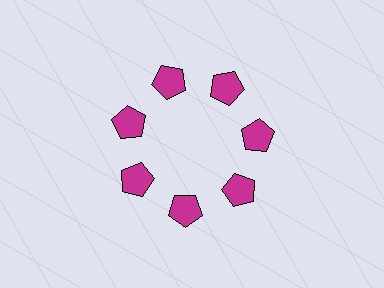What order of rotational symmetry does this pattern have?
This pattern has 7-fold rotational symmetry.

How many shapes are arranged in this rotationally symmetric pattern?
There are 7 shapes, arranged in 7 groups of 1.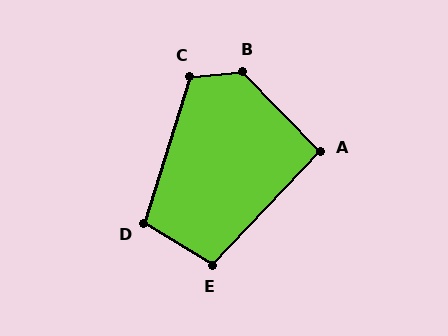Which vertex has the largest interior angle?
B, at approximately 129 degrees.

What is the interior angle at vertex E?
Approximately 102 degrees (obtuse).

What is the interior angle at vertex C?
Approximately 112 degrees (obtuse).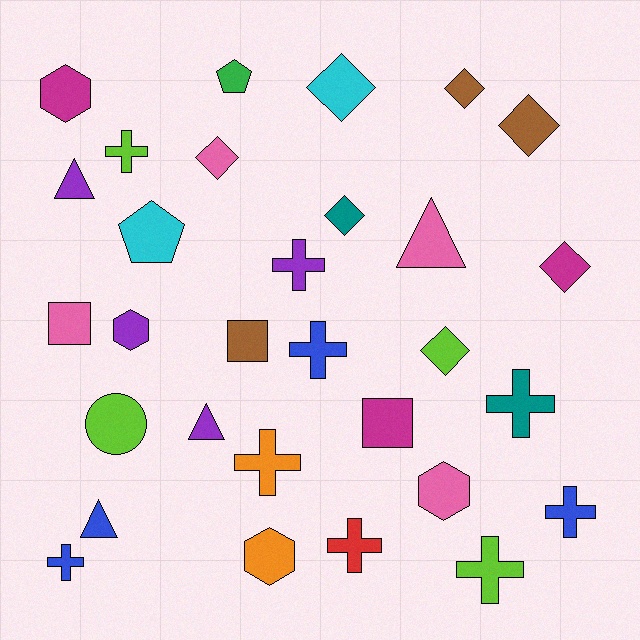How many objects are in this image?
There are 30 objects.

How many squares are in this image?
There are 3 squares.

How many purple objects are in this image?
There are 4 purple objects.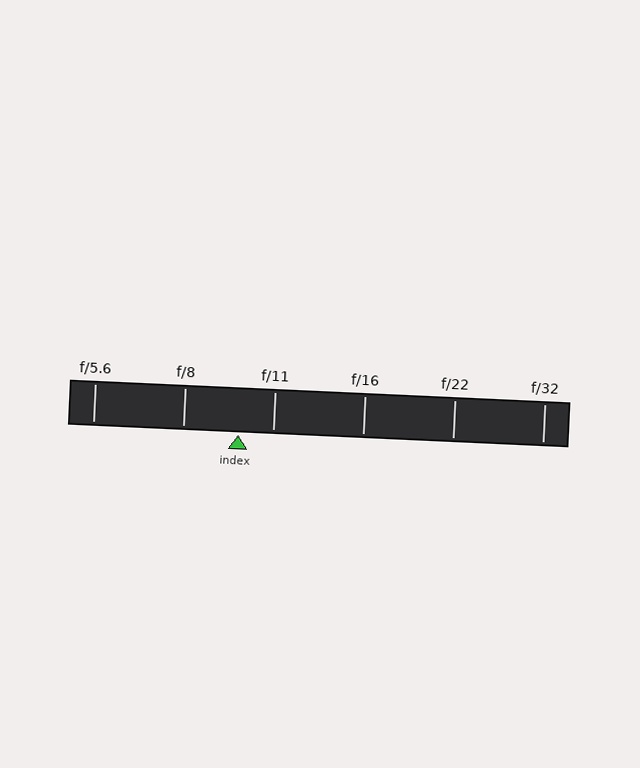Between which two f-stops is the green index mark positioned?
The index mark is between f/8 and f/11.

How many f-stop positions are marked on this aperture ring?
There are 6 f-stop positions marked.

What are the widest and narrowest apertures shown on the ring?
The widest aperture shown is f/5.6 and the narrowest is f/32.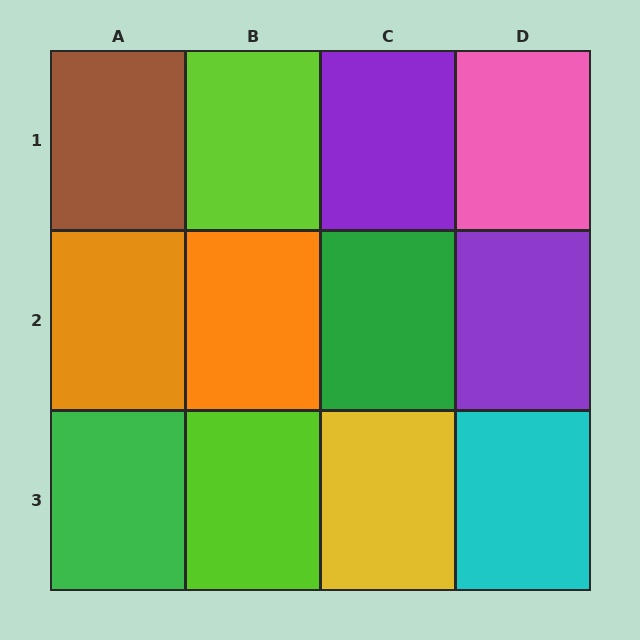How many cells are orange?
2 cells are orange.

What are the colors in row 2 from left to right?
Orange, orange, green, purple.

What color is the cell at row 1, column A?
Brown.